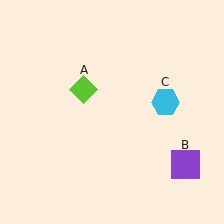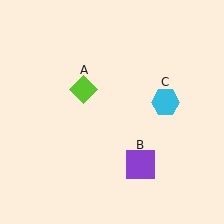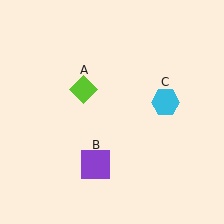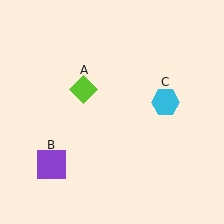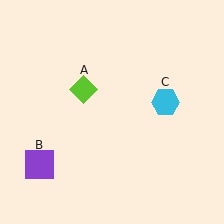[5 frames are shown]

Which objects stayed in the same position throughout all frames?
Lime diamond (object A) and cyan hexagon (object C) remained stationary.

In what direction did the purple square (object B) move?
The purple square (object B) moved left.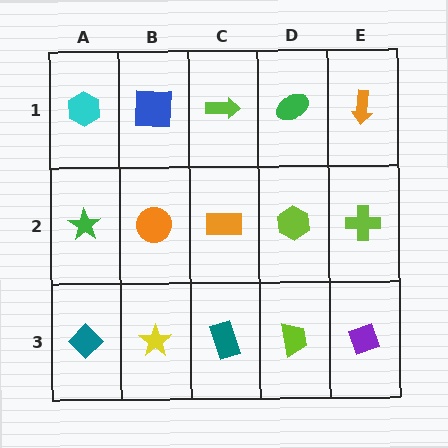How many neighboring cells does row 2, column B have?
4.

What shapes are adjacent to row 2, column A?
A cyan hexagon (row 1, column A), a teal diamond (row 3, column A), an orange circle (row 2, column B).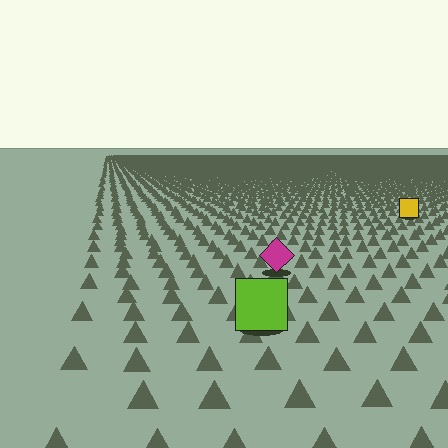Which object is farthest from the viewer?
The yellow square is farthest from the viewer. It appears smaller and the ground texture around it is denser.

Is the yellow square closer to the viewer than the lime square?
No. The lime square is closer — you can tell from the texture gradient: the ground texture is coarser near it.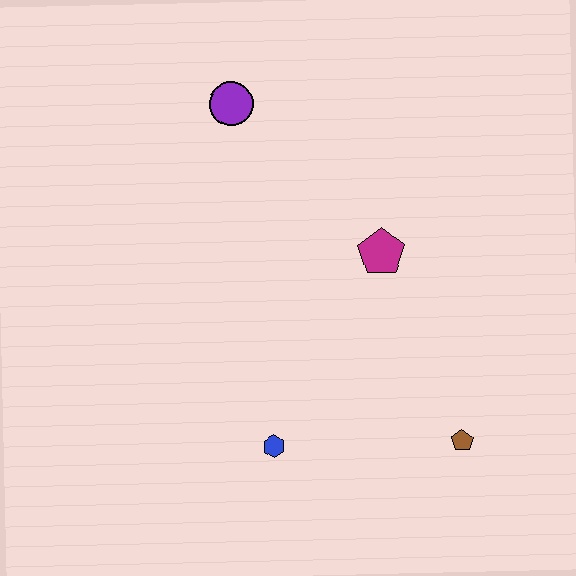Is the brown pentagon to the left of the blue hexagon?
No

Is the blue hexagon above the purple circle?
No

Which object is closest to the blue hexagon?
The brown pentagon is closest to the blue hexagon.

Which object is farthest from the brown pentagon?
The purple circle is farthest from the brown pentagon.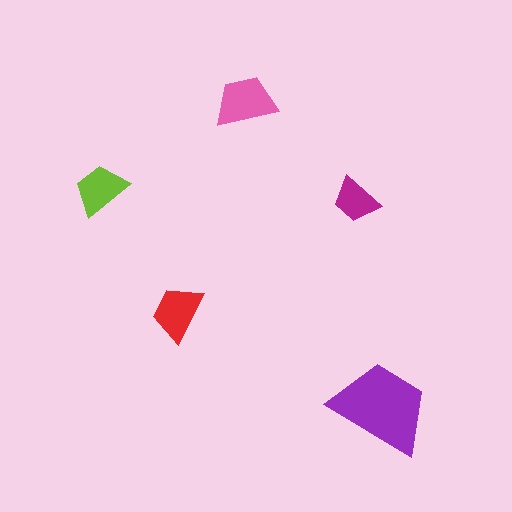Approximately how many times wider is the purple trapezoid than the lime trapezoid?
About 2 times wider.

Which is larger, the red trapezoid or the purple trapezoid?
The purple one.